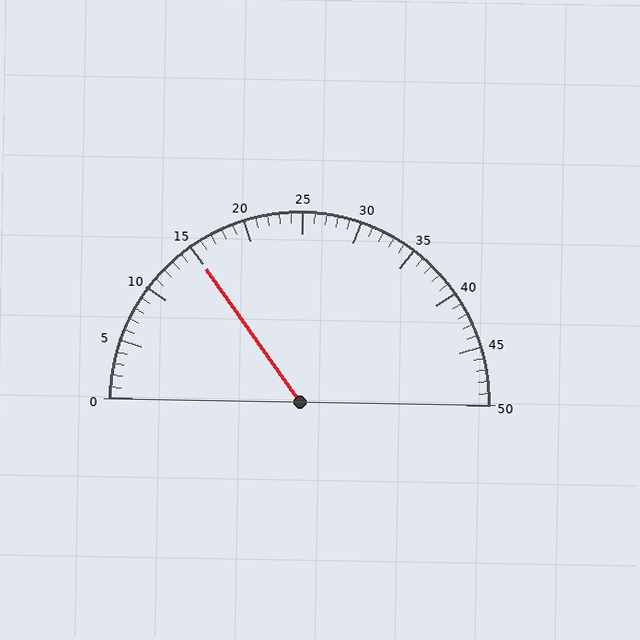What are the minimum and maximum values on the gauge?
The gauge ranges from 0 to 50.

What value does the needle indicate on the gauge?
The needle indicates approximately 15.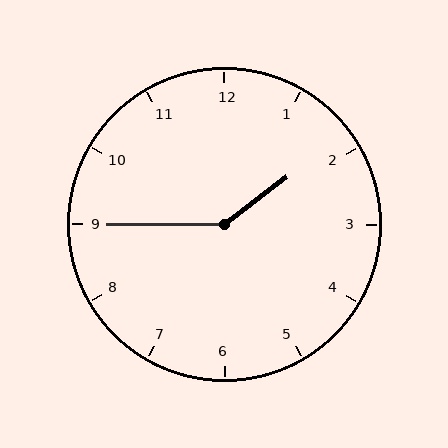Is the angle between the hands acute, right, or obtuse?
It is obtuse.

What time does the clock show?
1:45.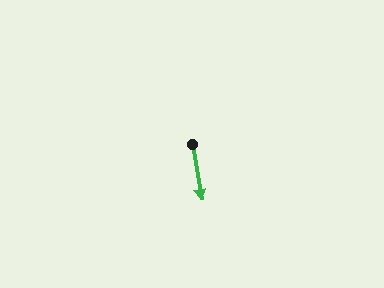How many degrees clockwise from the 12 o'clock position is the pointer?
Approximately 171 degrees.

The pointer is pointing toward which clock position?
Roughly 6 o'clock.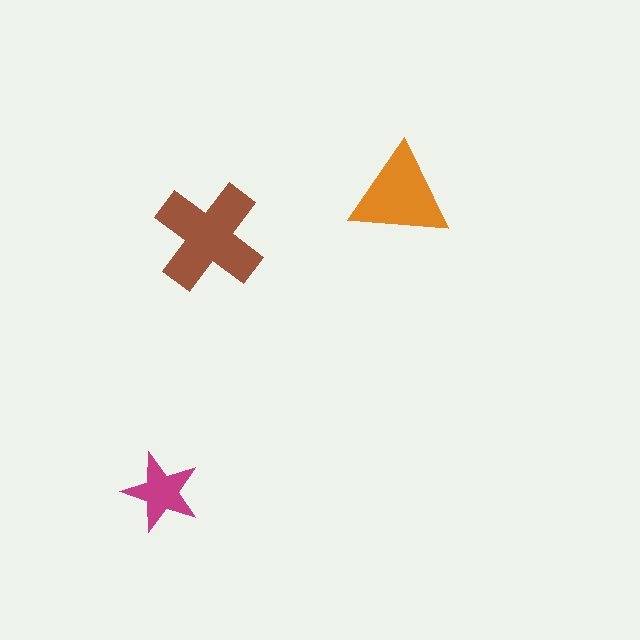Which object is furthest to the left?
The magenta star is leftmost.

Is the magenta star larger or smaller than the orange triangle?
Smaller.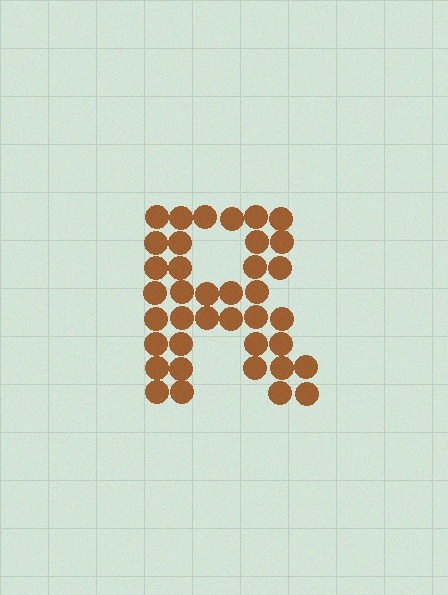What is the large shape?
The large shape is the letter R.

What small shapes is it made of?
It is made of small circles.